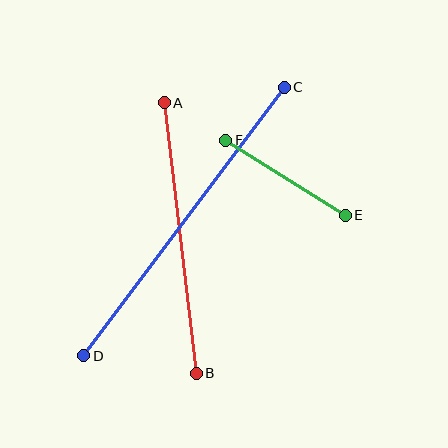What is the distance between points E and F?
The distance is approximately 141 pixels.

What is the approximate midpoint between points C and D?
The midpoint is at approximately (184, 221) pixels.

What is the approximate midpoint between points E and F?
The midpoint is at approximately (286, 178) pixels.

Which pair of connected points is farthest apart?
Points C and D are farthest apart.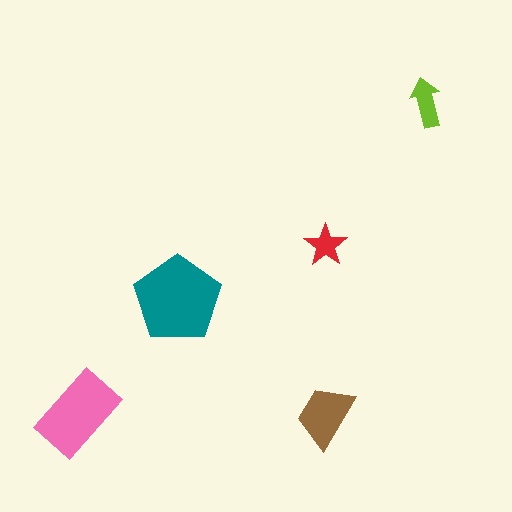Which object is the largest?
The teal pentagon.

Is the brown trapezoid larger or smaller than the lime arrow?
Larger.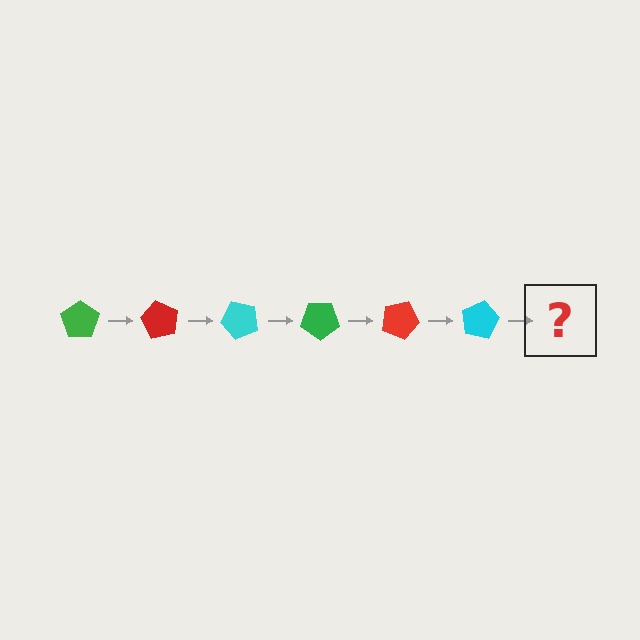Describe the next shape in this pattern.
It should be a green pentagon, rotated 360 degrees from the start.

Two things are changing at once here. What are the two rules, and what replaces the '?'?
The two rules are that it rotates 60 degrees each step and the color cycles through green, red, and cyan. The '?' should be a green pentagon, rotated 360 degrees from the start.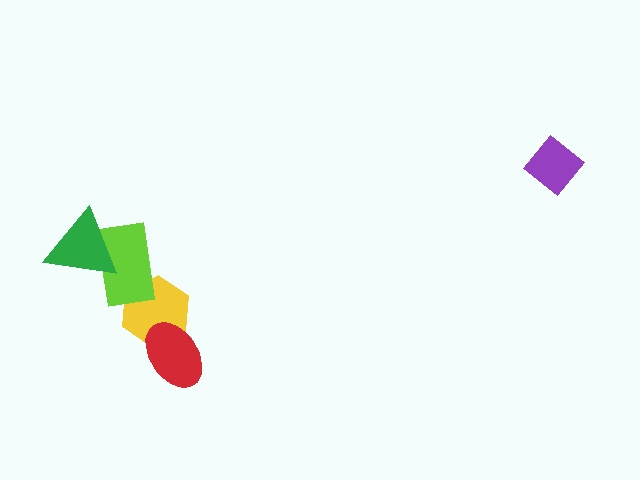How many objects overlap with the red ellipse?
1 object overlaps with the red ellipse.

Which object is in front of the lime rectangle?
The green triangle is in front of the lime rectangle.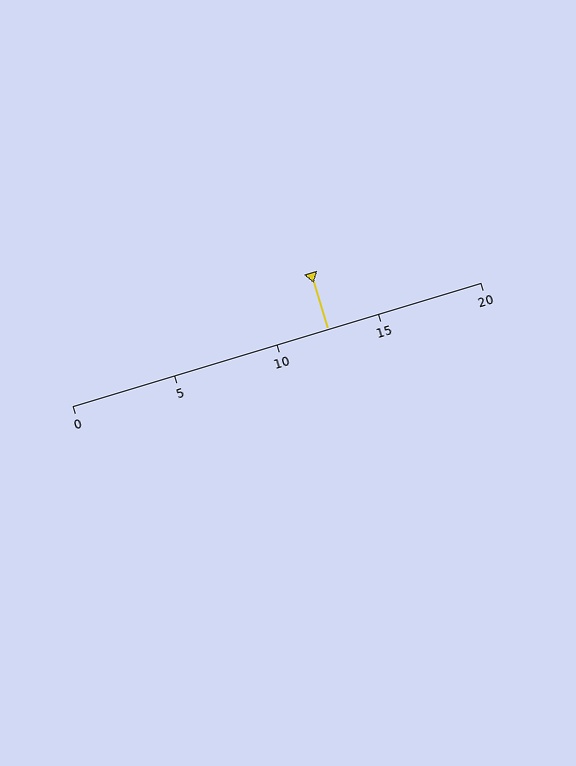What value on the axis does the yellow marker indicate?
The marker indicates approximately 12.5.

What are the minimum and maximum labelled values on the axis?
The axis runs from 0 to 20.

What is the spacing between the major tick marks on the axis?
The major ticks are spaced 5 apart.